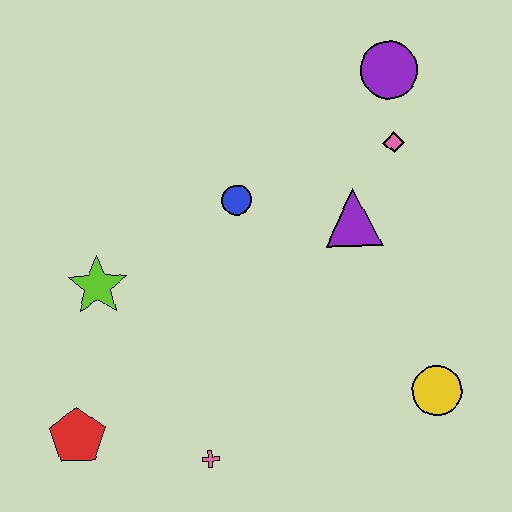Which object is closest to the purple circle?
The pink diamond is closest to the purple circle.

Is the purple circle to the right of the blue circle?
Yes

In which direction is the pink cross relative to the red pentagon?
The pink cross is to the right of the red pentagon.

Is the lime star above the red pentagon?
Yes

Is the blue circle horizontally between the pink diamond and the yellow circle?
No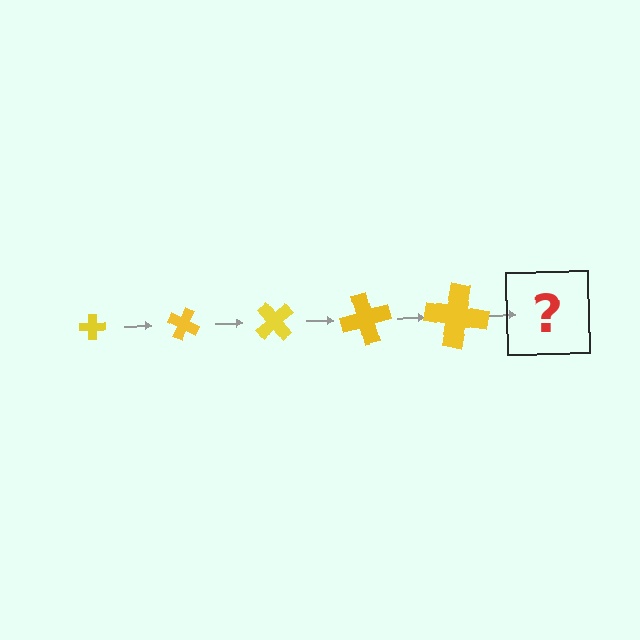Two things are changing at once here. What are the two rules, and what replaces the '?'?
The two rules are that the cross grows larger each step and it rotates 25 degrees each step. The '?' should be a cross, larger than the previous one and rotated 125 degrees from the start.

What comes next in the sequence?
The next element should be a cross, larger than the previous one and rotated 125 degrees from the start.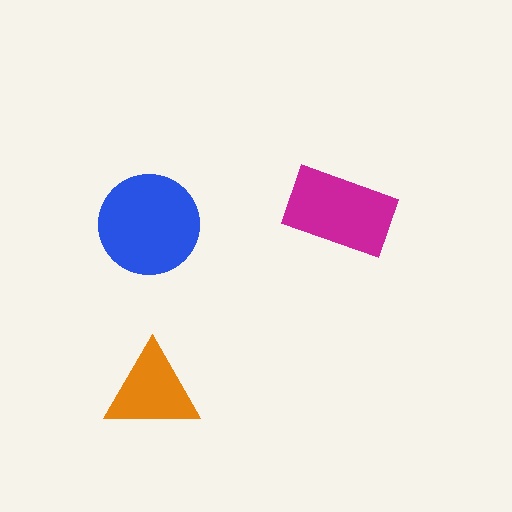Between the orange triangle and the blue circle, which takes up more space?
The blue circle.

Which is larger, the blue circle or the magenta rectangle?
The blue circle.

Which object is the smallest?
The orange triangle.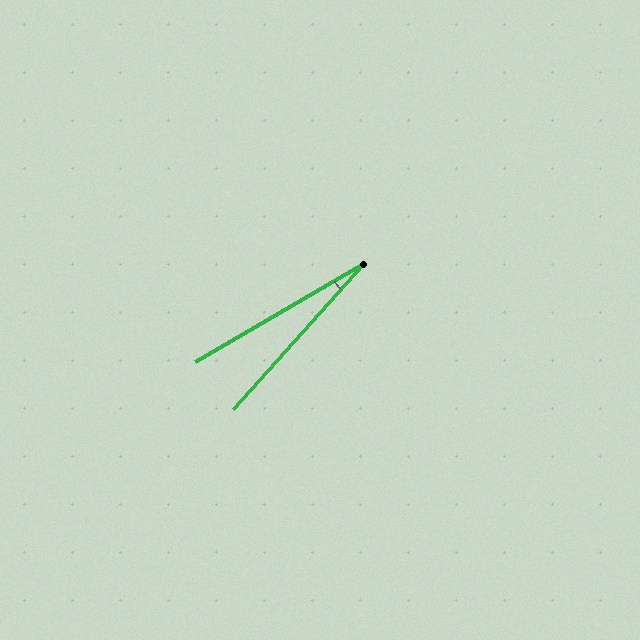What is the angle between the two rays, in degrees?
Approximately 18 degrees.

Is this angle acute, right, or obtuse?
It is acute.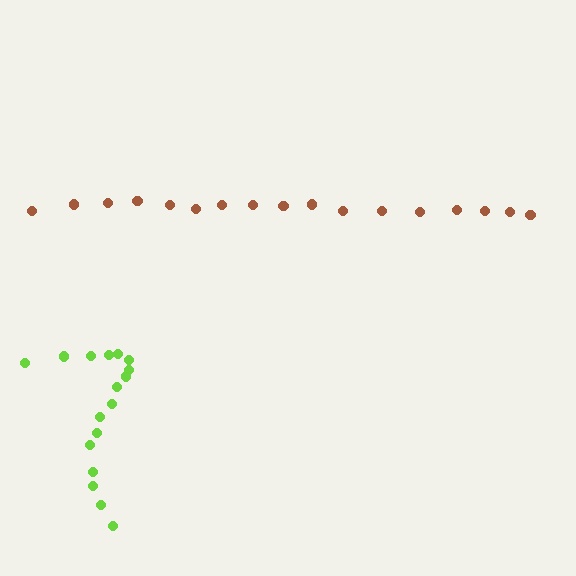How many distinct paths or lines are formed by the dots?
There are 2 distinct paths.